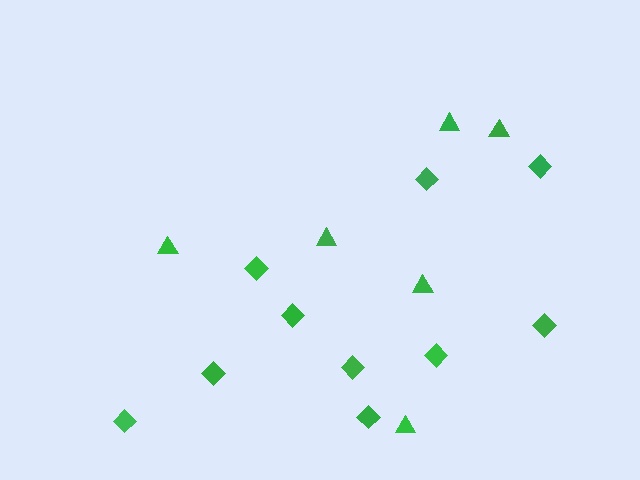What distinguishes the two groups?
There are 2 groups: one group of diamonds (10) and one group of triangles (6).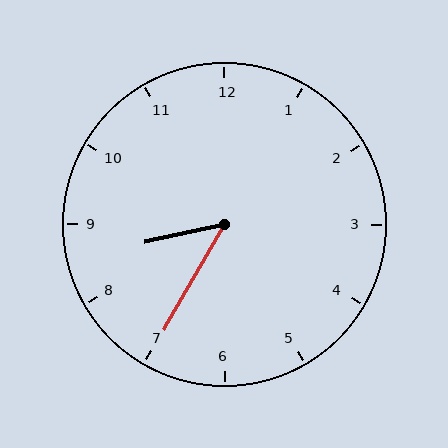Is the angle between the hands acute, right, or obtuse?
It is acute.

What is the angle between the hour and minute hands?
Approximately 48 degrees.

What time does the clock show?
8:35.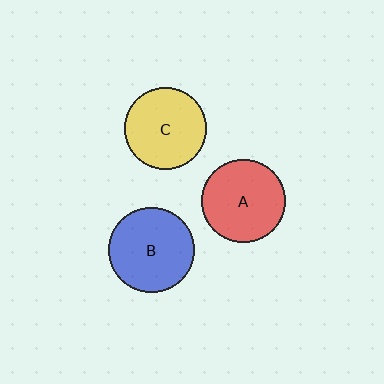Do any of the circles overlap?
No, none of the circles overlap.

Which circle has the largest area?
Circle B (blue).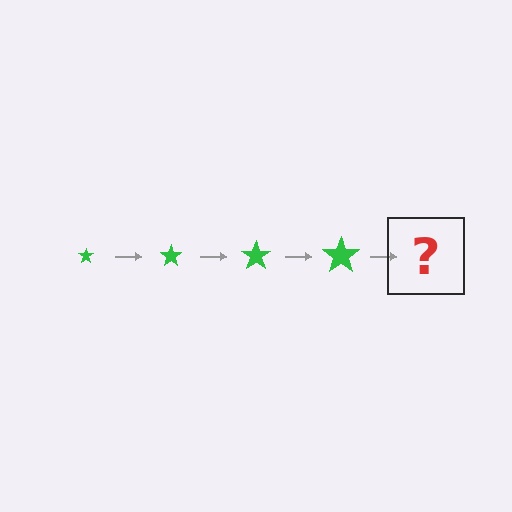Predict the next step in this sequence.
The next step is a green star, larger than the previous one.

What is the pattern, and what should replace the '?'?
The pattern is that the star gets progressively larger each step. The '?' should be a green star, larger than the previous one.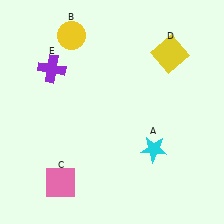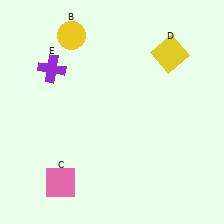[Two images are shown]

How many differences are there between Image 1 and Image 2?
There is 1 difference between the two images.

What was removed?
The cyan star (A) was removed in Image 2.